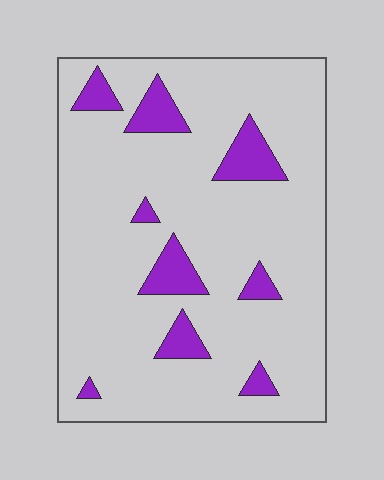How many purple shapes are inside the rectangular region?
9.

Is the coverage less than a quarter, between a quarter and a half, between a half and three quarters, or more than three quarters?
Less than a quarter.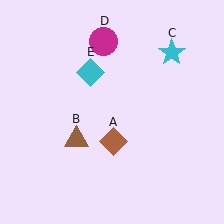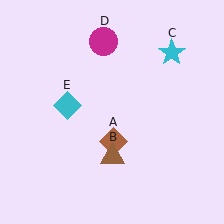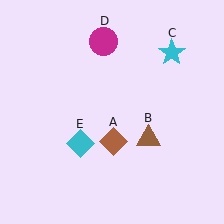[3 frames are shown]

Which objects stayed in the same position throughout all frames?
Brown diamond (object A) and cyan star (object C) and magenta circle (object D) remained stationary.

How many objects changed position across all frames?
2 objects changed position: brown triangle (object B), cyan diamond (object E).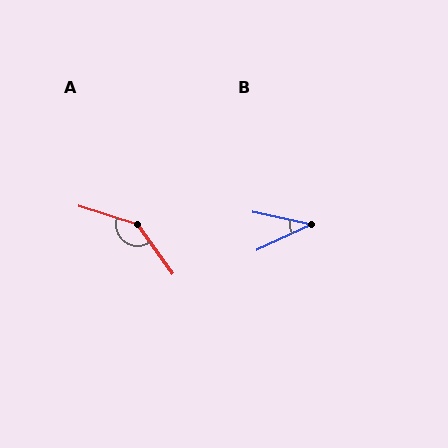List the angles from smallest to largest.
B (37°), A (143°).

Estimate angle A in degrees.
Approximately 143 degrees.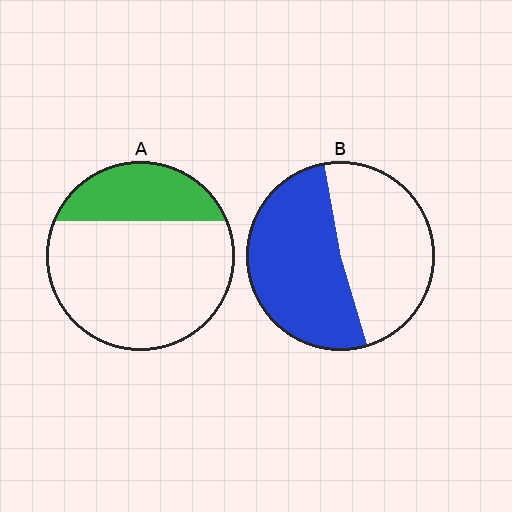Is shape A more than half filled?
No.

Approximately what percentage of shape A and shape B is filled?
A is approximately 25% and B is approximately 50%.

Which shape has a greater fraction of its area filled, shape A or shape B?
Shape B.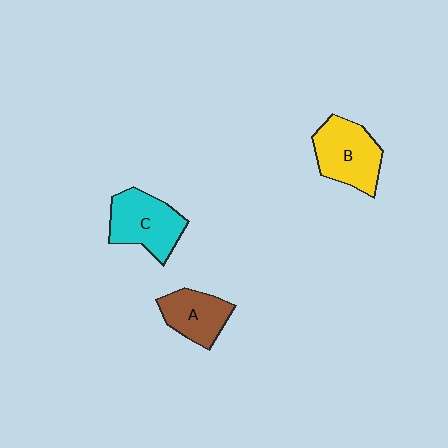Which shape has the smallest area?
Shape A (brown).